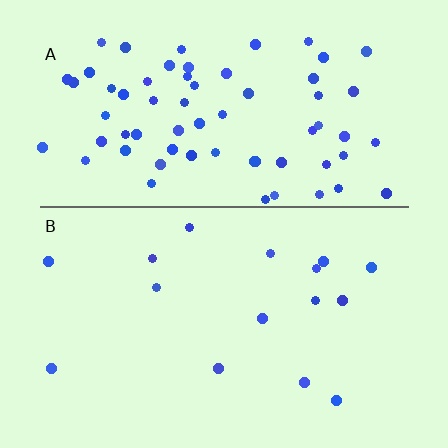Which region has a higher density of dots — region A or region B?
A (the top).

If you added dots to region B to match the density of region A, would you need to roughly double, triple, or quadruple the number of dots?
Approximately quadruple.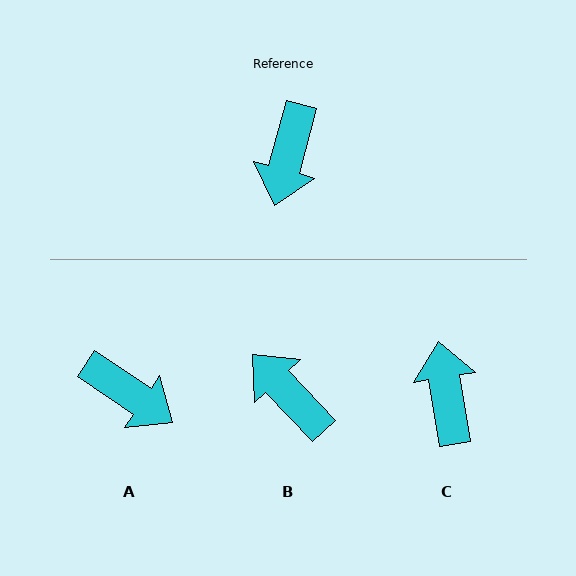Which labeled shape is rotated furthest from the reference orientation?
C, about 156 degrees away.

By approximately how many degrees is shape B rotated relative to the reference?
Approximately 122 degrees clockwise.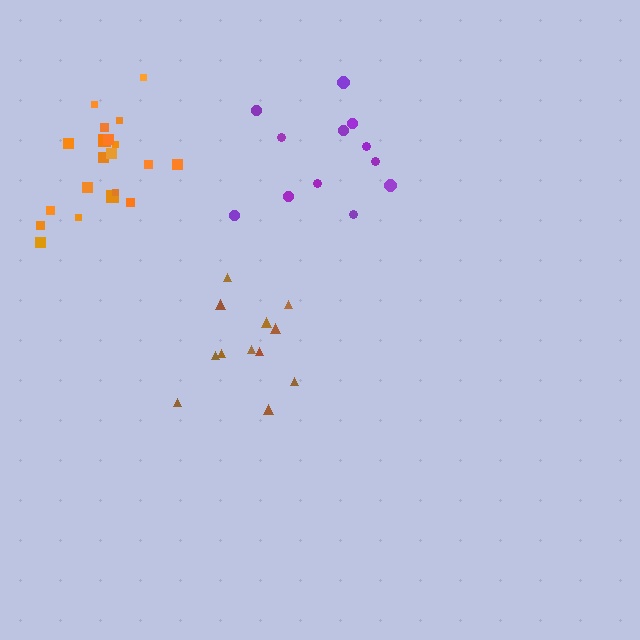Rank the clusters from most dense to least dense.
orange, brown, purple.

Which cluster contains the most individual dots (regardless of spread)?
Orange (21).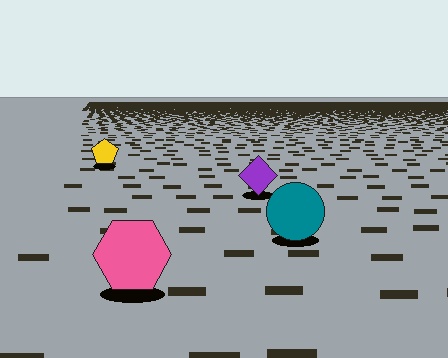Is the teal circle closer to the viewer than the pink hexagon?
No. The pink hexagon is closer — you can tell from the texture gradient: the ground texture is coarser near it.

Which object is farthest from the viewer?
The yellow pentagon is farthest from the viewer. It appears smaller and the ground texture around it is denser.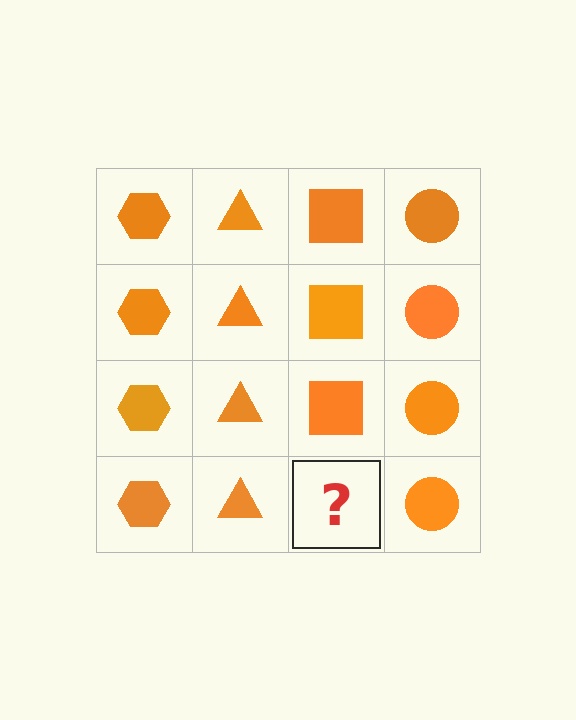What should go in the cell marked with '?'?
The missing cell should contain an orange square.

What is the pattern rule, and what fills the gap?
The rule is that each column has a consistent shape. The gap should be filled with an orange square.